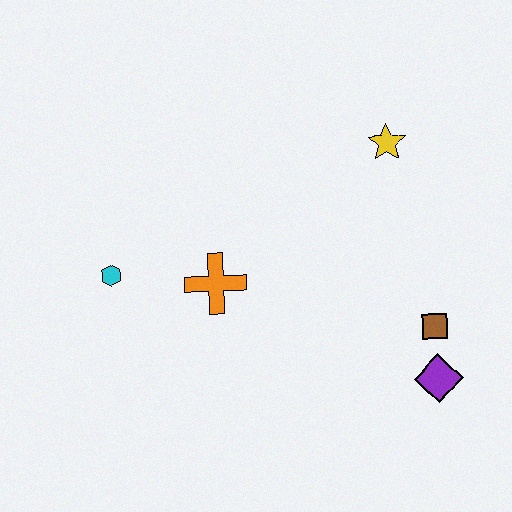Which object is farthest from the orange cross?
The purple diamond is farthest from the orange cross.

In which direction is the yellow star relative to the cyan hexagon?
The yellow star is to the right of the cyan hexagon.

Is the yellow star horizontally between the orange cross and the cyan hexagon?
No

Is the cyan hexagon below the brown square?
No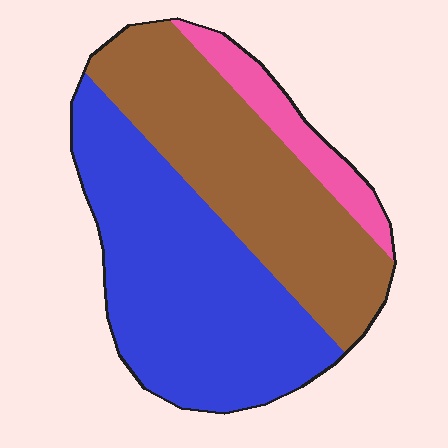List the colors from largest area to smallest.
From largest to smallest: blue, brown, pink.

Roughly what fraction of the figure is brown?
Brown covers around 40% of the figure.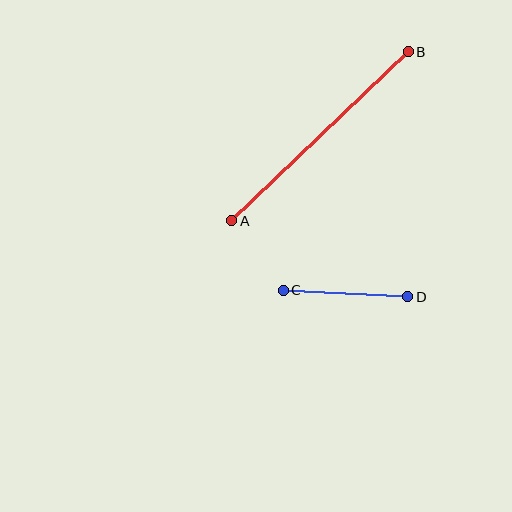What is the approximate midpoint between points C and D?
The midpoint is at approximately (345, 293) pixels.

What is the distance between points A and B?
The distance is approximately 244 pixels.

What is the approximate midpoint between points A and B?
The midpoint is at approximately (320, 136) pixels.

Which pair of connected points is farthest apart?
Points A and B are farthest apart.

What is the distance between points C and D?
The distance is approximately 125 pixels.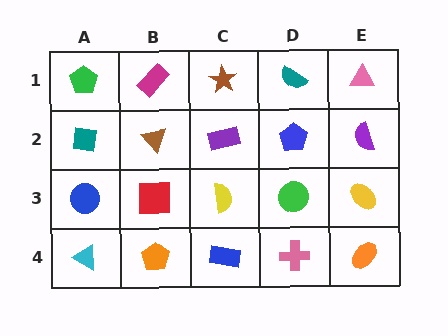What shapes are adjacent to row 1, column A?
A teal square (row 2, column A), a magenta rectangle (row 1, column B).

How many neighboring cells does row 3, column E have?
3.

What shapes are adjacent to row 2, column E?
A pink triangle (row 1, column E), a yellow ellipse (row 3, column E), a blue pentagon (row 2, column D).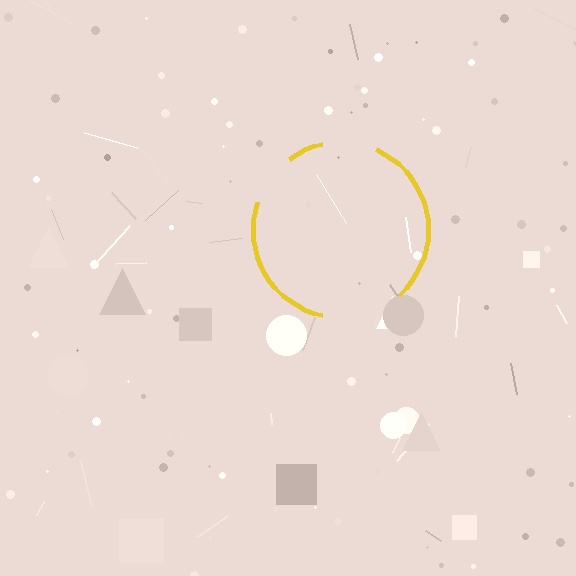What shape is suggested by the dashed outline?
The dashed outline suggests a circle.